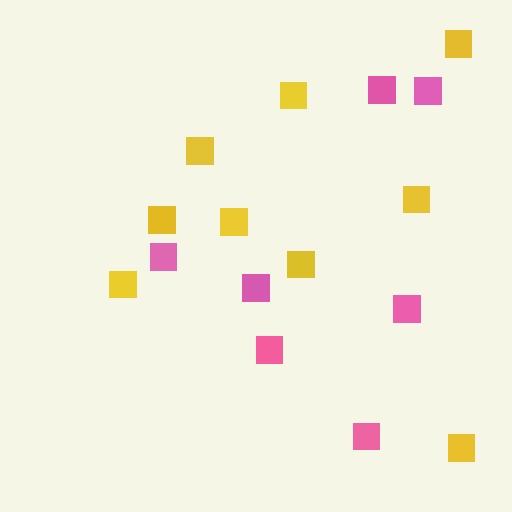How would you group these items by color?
There are 2 groups: one group of pink squares (7) and one group of yellow squares (9).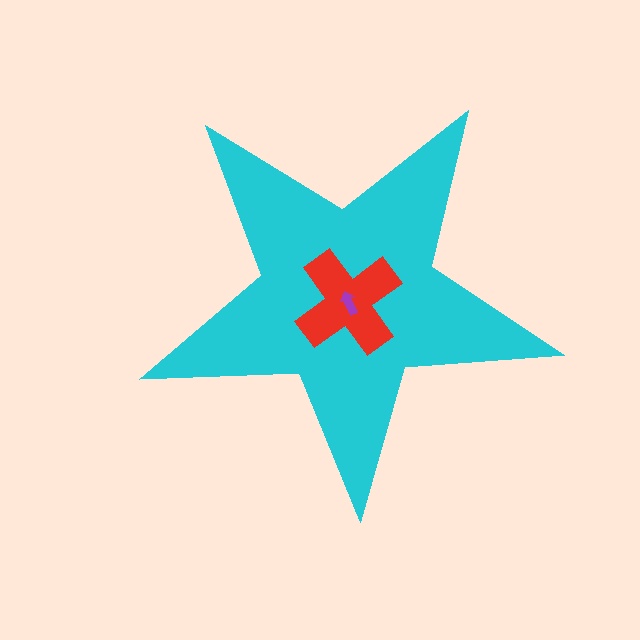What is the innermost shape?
The purple arrow.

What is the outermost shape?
The cyan star.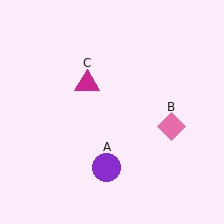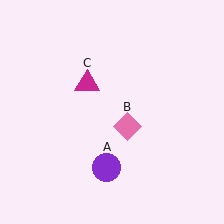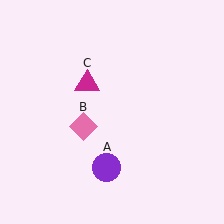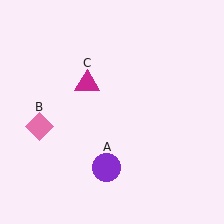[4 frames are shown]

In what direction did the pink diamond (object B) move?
The pink diamond (object B) moved left.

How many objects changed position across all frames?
1 object changed position: pink diamond (object B).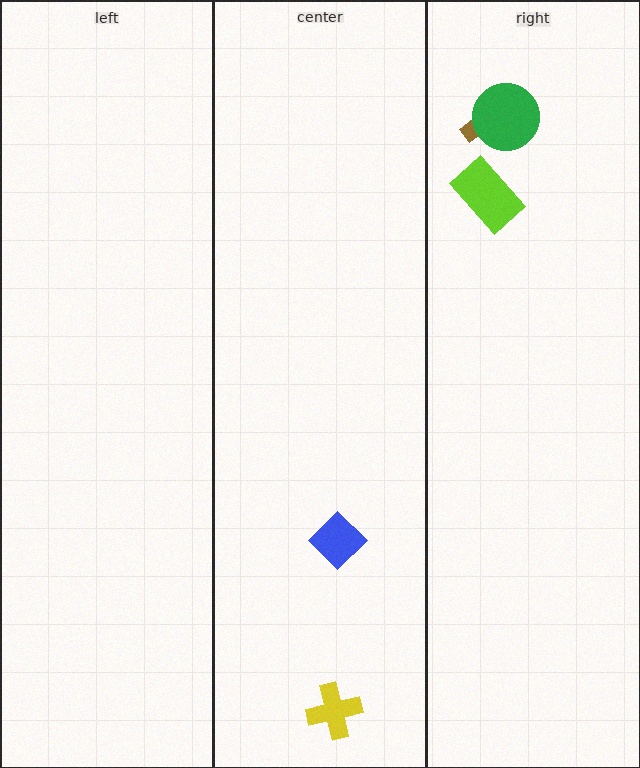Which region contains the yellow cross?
The center region.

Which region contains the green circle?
The right region.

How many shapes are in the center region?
2.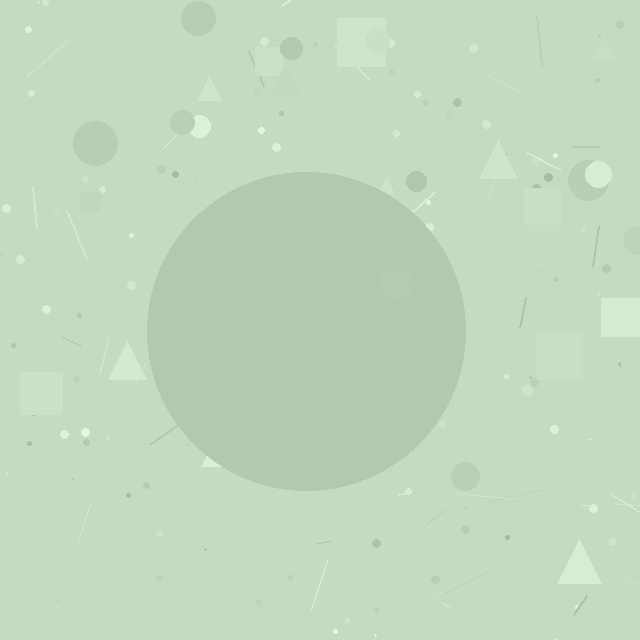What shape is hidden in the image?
A circle is hidden in the image.